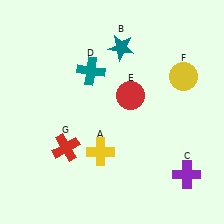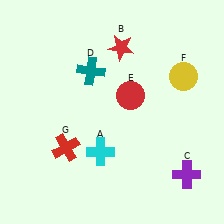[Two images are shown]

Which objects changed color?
A changed from yellow to cyan. B changed from teal to red.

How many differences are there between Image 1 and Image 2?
There are 2 differences between the two images.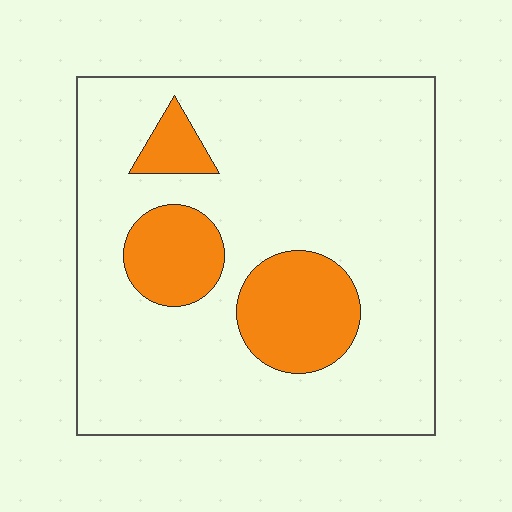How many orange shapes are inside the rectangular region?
3.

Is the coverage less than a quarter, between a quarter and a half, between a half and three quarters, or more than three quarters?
Less than a quarter.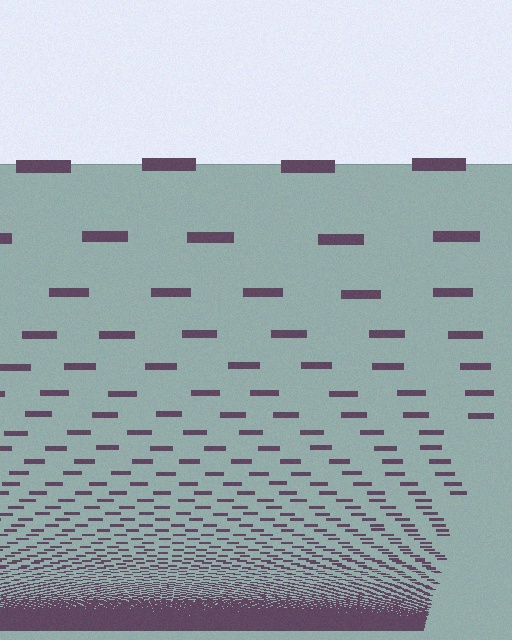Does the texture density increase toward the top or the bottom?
Density increases toward the bottom.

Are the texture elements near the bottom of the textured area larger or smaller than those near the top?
Smaller. The gradient is inverted — elements near the bottom are smaller and denser.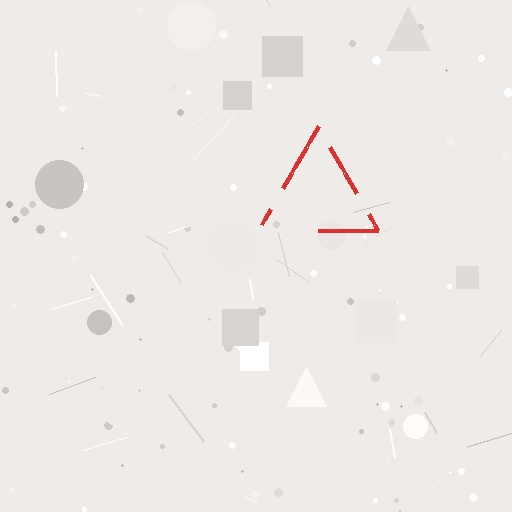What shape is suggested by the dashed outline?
The dashed outline suggests a triangle.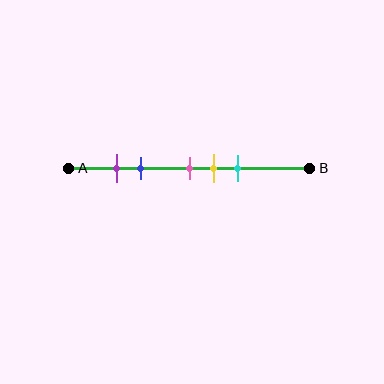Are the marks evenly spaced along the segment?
No, the marks are not evenly spaced.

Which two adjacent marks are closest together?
The purple and blue marks are the closest adjacent pair.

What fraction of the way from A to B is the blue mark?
The blue mark is approximately 30% (0.3) of the way from A to B.